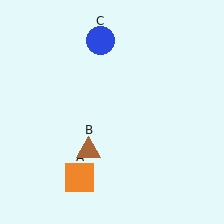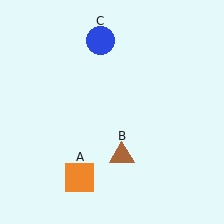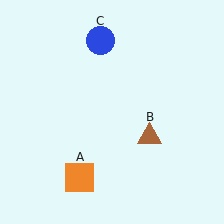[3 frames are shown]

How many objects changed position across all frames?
1 object changed position: brown triangle (object B).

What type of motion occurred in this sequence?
The brown triangle (object B) rotated counterclockwise around the center of the scene.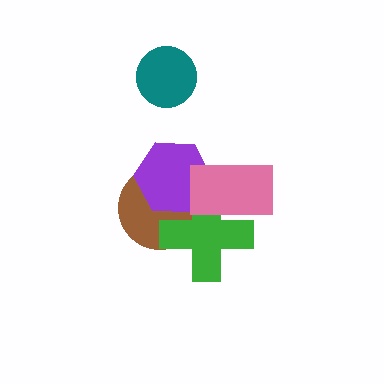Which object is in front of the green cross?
The pink rectangle is in front of the green cross.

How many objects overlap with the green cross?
3 objects overlap with the green cross.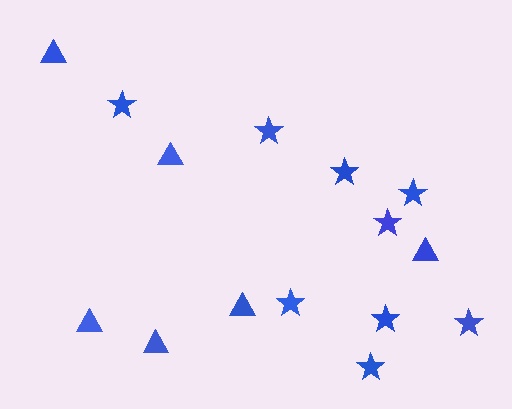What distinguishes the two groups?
There are 2 groups: one group of triangles (6) and one group of stars (9).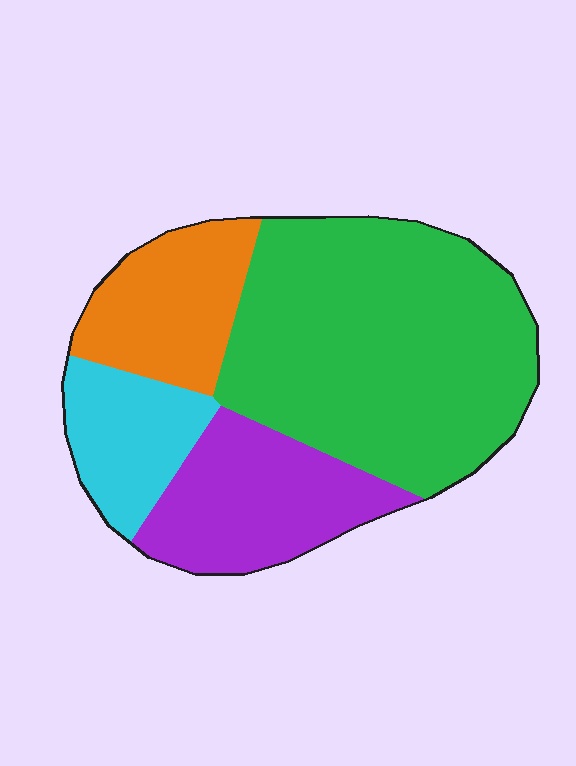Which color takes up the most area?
Green, at roughly 50%.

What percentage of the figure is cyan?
Cyan covers roughly 15% of the figure.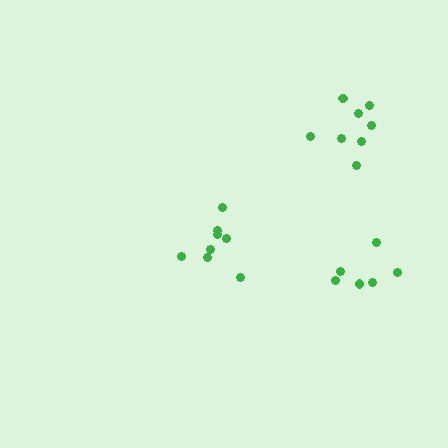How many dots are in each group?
Group 1: 8 dots, Group 2: 6 dots, Group 3: 8 dots (22 total).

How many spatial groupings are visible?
There are 3 spatial groupings.